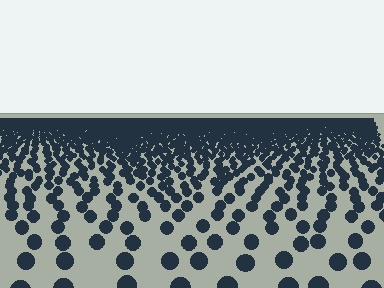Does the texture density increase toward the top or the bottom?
Density increases toward the top.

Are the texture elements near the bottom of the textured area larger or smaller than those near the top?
Larger. Near the bottom, elements are closer to the viewer and appear at a bigger on-screen size.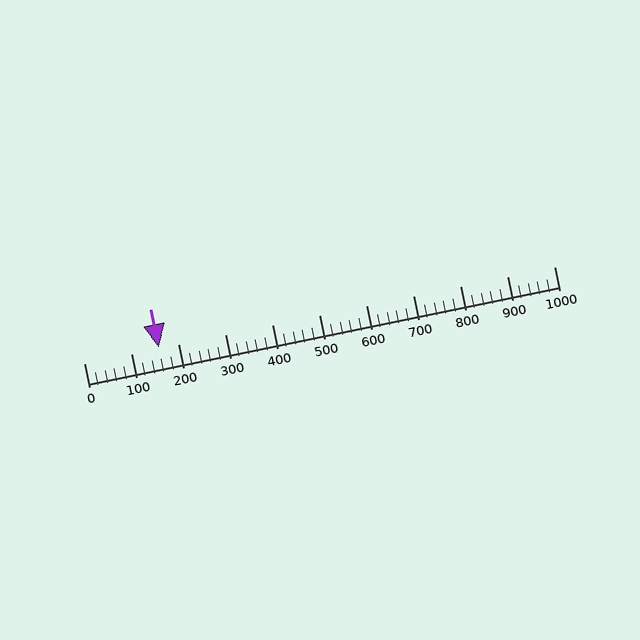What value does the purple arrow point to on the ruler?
The purple arrow points to approximately 159.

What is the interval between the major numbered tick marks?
The major tick marks are spaced 100 units apart.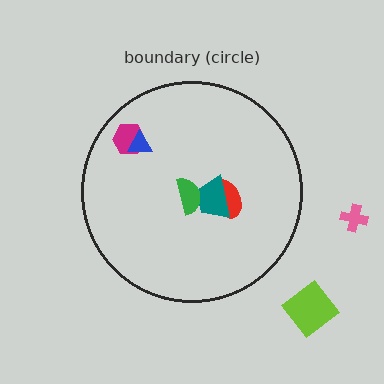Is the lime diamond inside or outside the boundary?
Outside.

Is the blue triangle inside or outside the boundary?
Inside.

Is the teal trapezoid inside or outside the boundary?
Inside.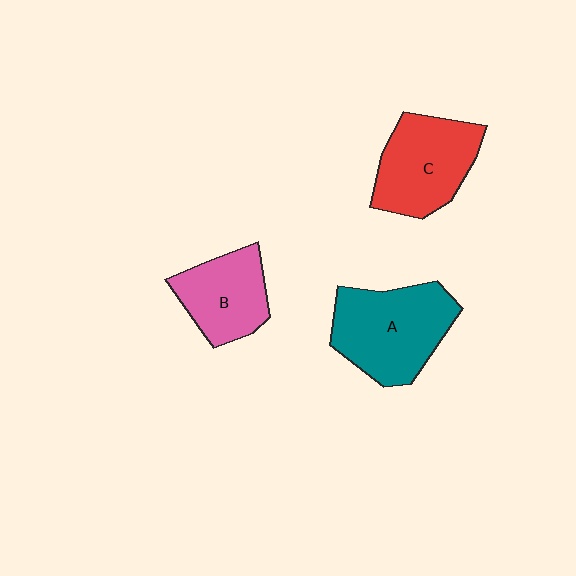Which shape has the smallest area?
Shape B (pink).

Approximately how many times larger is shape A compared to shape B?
Approximately 1.4 times.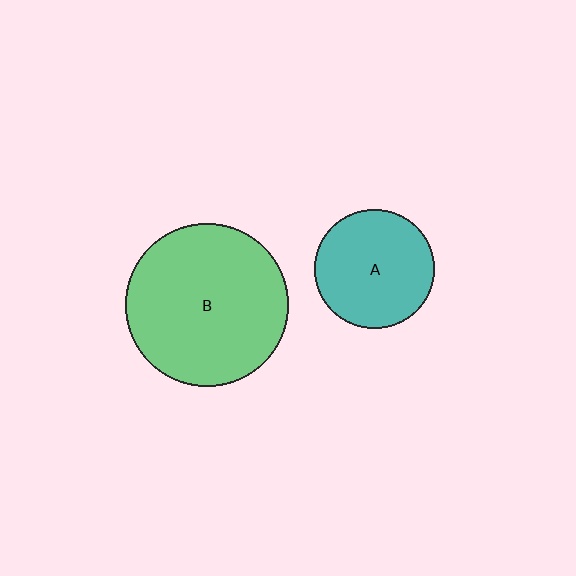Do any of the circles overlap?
No, none of the circles overlap.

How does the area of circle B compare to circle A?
Approximately 1.9 times.